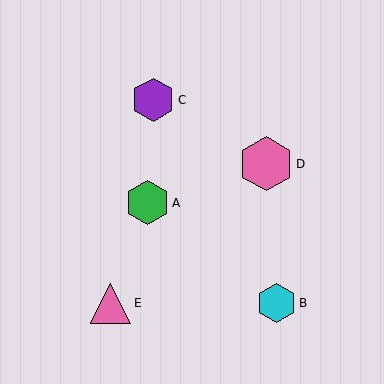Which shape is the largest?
The pink hexagon (labeled D) is the largest.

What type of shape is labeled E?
Shape E is a pink triangle.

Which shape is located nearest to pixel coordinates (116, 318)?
The pink triangle (labeled E) at (111, 303) is nearest to that location.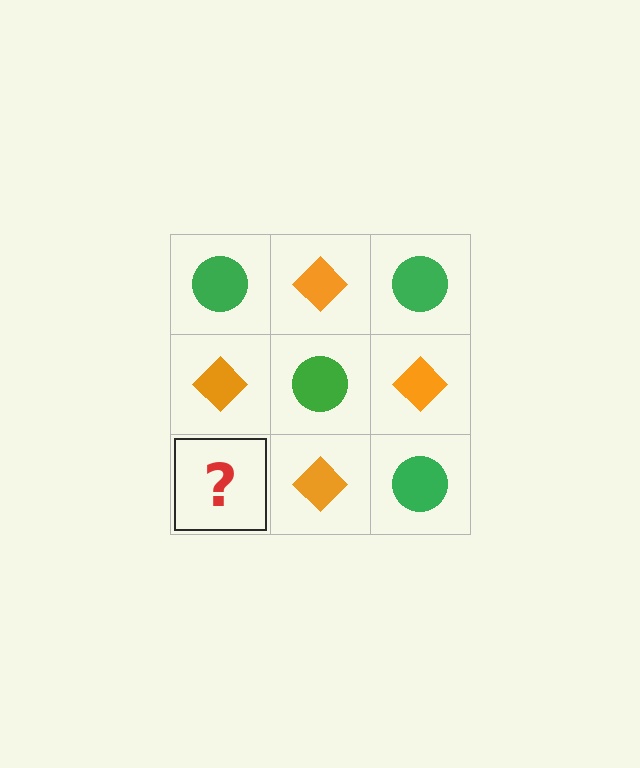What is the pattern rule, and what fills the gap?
The rule is that it alternates green circle and orange diamond in a checkerboard pattern. The gap should be filled with a green circle.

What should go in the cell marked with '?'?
The missing cell should contain a green circle.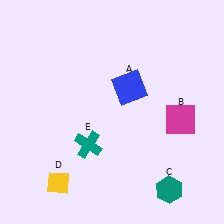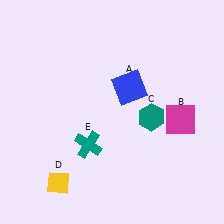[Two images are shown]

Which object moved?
The teal hexagon (C) moved up.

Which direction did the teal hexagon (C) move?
The teal hexagon (C) moved up.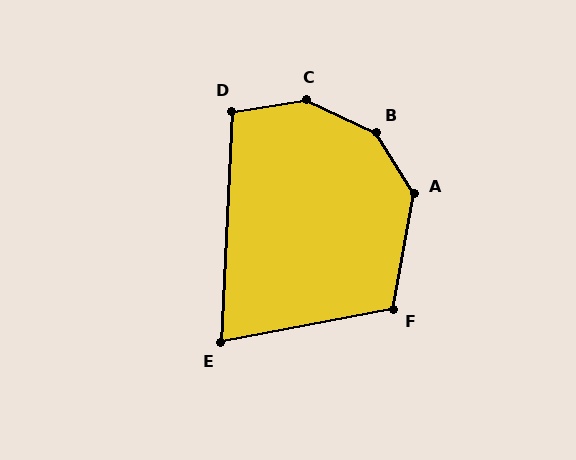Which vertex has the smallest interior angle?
E, at approximately 76 degrees.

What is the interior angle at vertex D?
Approximately 101 degrees (obtuse).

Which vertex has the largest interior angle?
B, at approximately 147 degrees.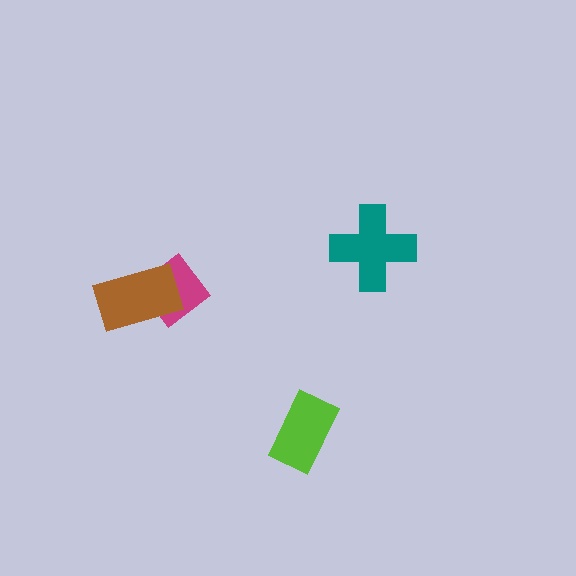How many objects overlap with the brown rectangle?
1 object overlaps with the brown rectangle.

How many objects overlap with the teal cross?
0 objects overlap with the teal cross.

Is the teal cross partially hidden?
No, no other shape covers it.